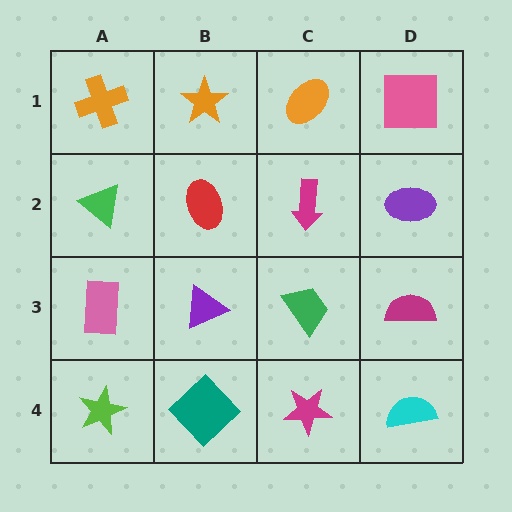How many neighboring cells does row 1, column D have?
2.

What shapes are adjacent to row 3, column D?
A purple ellipse (row 2, column D), a cyan semicircle (row 4, column D), a green trapezoid (row 3, column C).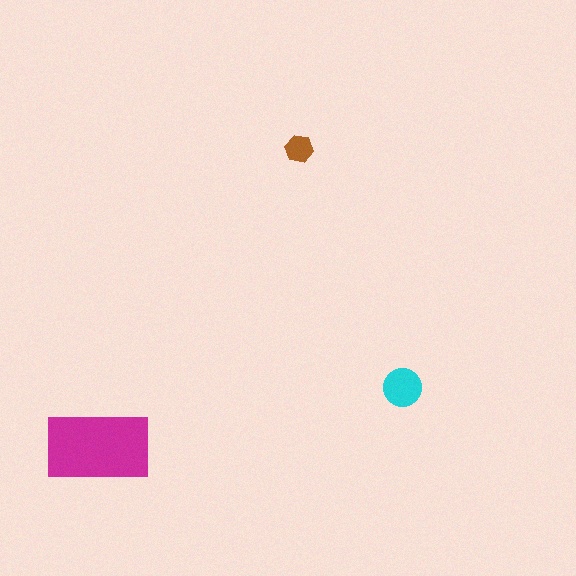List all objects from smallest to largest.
The brown hexagon, the cyan circle, the magenta rectangle.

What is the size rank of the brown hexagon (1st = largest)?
3rd.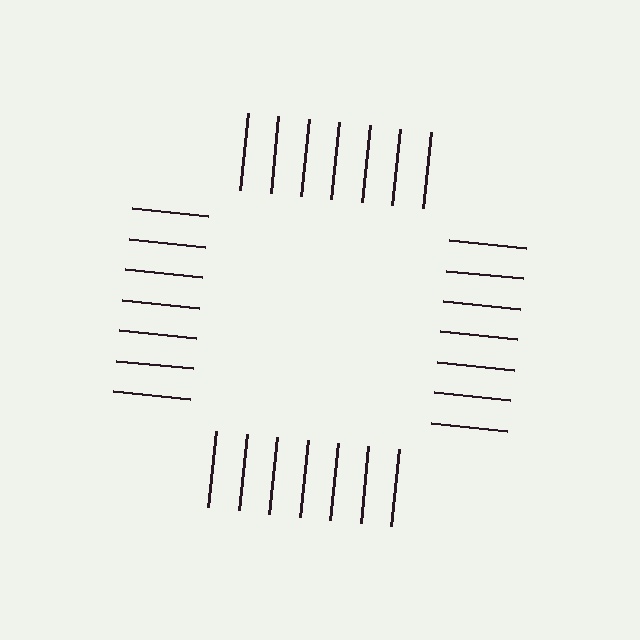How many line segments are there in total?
28 — 7 along each of the 4 edges.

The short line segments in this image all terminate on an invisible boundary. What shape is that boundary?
An illusory square — the line segments terminate on its edges but no continuous stroke is drawn.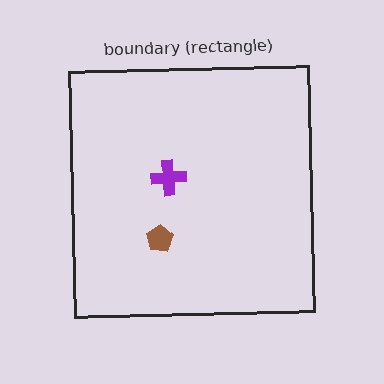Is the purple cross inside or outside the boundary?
Inside.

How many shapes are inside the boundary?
2 inside, 0 outside.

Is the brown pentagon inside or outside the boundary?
Inside.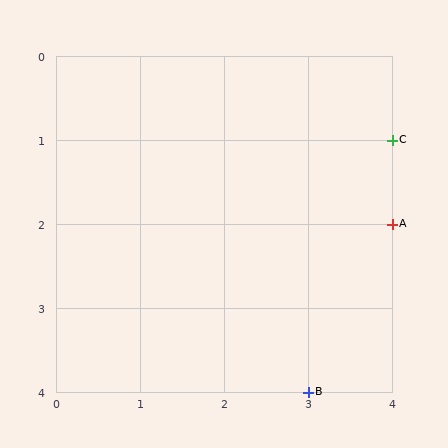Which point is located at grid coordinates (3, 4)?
Point B is at (3, 4).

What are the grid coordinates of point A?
Point A is at grid coordinates (4, 2).